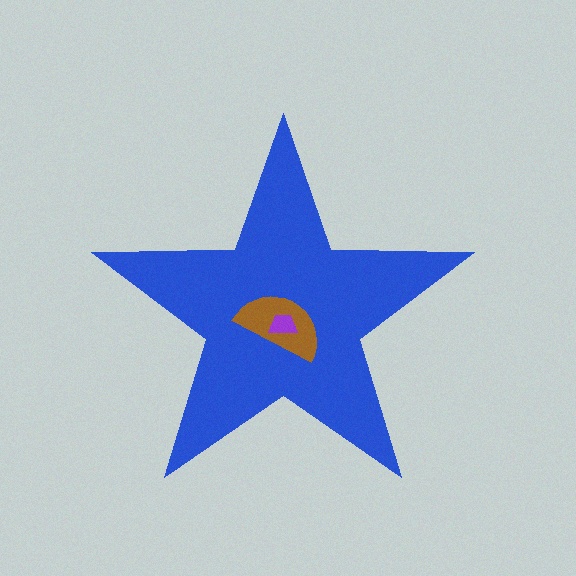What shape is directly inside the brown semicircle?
The purple trapezoid.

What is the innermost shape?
The purple trapezoid.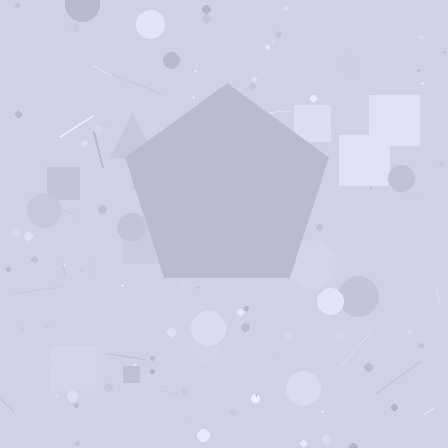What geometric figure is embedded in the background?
A pentagon is embedded in the background.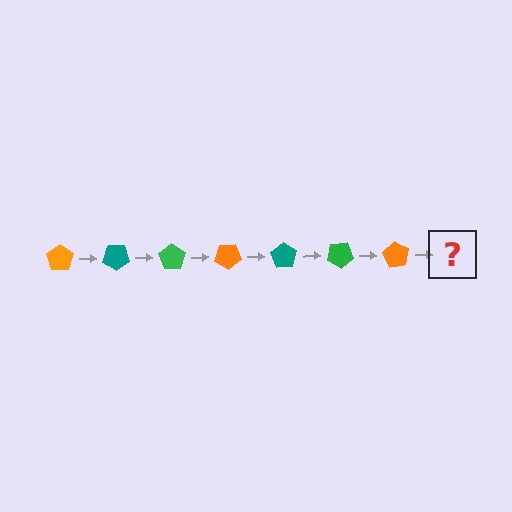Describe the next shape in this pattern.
It should be a teal pentagon, rotated 245 degrees from the start.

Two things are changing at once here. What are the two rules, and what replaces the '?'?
The two rules are that it rotates 35 degrees each step and the color cycles through orange, teal, and green. The '?' should be a teal pentagon, rotated 245 degrees from the start.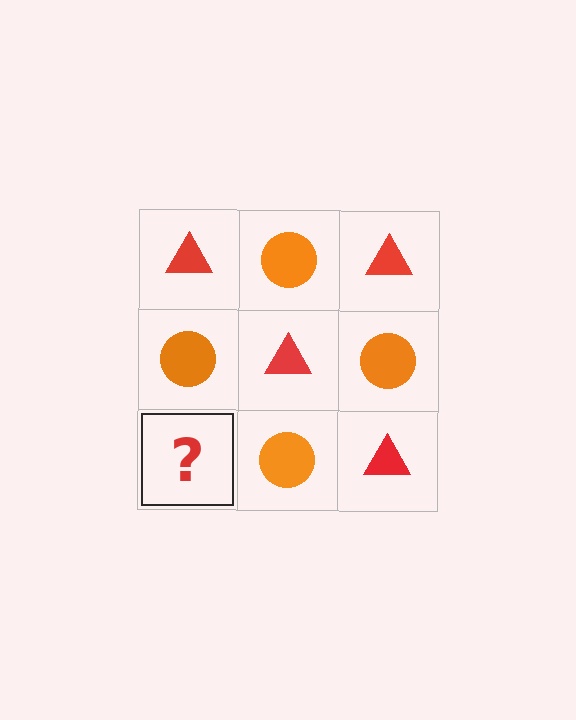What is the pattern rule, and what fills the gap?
The rule is that it alternates red triangle and orange circle in a checkerboard pattern. The gap should be filled with a red triangle.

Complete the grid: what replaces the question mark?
The question mark should be replaced with a red triangle.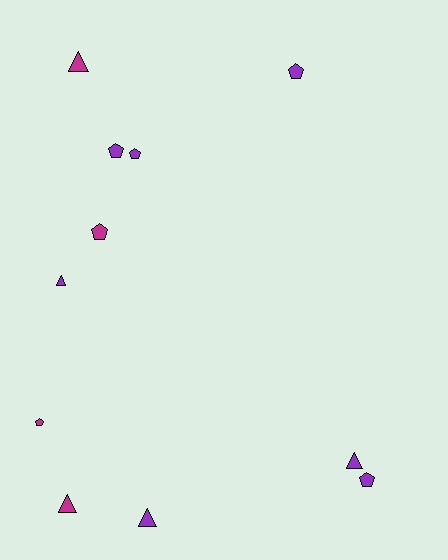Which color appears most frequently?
Purple, with 7 objects.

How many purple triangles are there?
There are 3 purple triangles.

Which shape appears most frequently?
Pentagon, with 6 objects.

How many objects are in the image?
There are 11 objects.